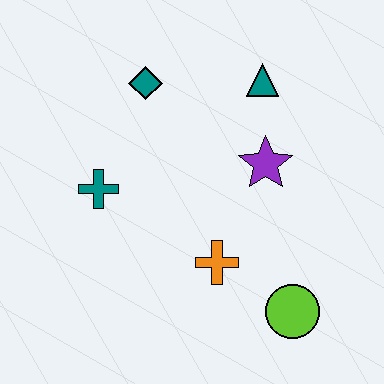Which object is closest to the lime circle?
The orange cross is closest to the lime circle.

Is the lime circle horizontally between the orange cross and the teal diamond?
No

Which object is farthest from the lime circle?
The teal diamond is farthest from the lime circle.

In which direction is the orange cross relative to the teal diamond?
The orange cross is below the teal diamond.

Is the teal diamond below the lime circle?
No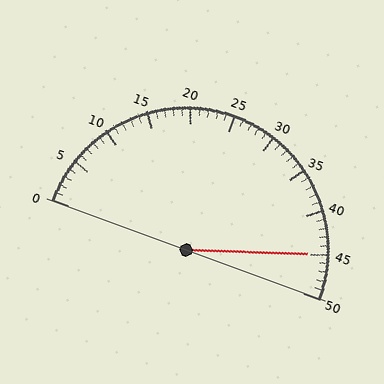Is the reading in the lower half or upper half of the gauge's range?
The reading is in the upper half of the range (0 to 50).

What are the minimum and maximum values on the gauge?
The gauge ranges from 0 to 50.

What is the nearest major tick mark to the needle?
The nearest major tick mark is 45.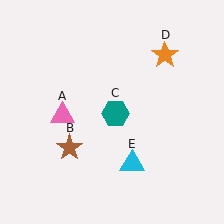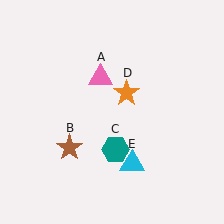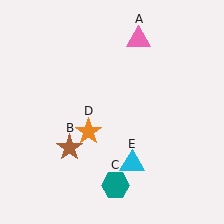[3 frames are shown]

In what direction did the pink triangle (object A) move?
The pink triangle (object A) moved up and to the right.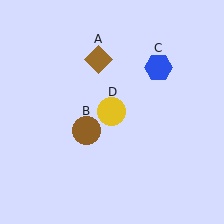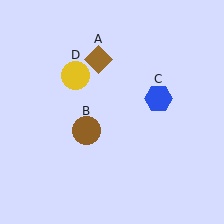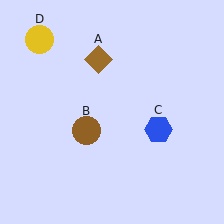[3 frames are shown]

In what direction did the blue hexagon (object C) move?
The blue hexagon (object C) moved down.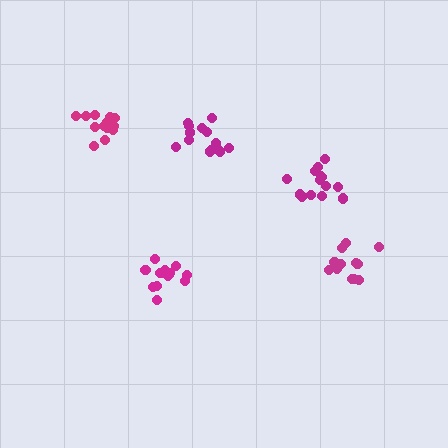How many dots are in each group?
Group 1: 13 dots, Group 2: 12 dots, Group 3: 14 dots, Group 4: 14 dots, Group 5: 14 dots (67 total).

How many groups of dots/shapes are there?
There are 5 groups.